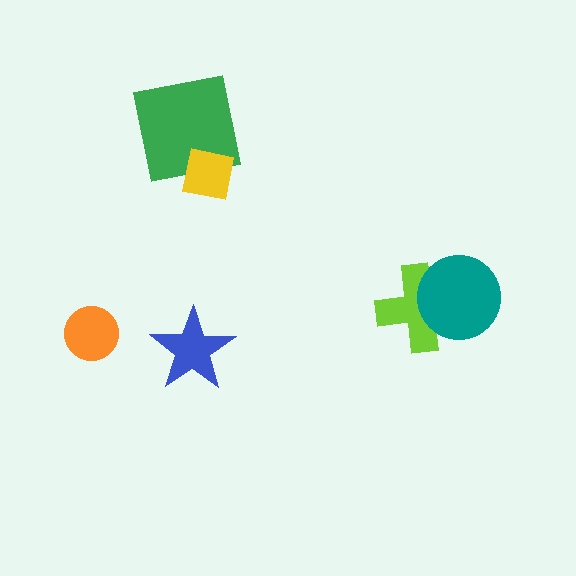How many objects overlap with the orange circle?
0 objects overlap with the orange circle.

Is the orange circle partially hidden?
No, no other shape covers it.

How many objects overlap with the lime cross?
1 object overlaps with the lime cross.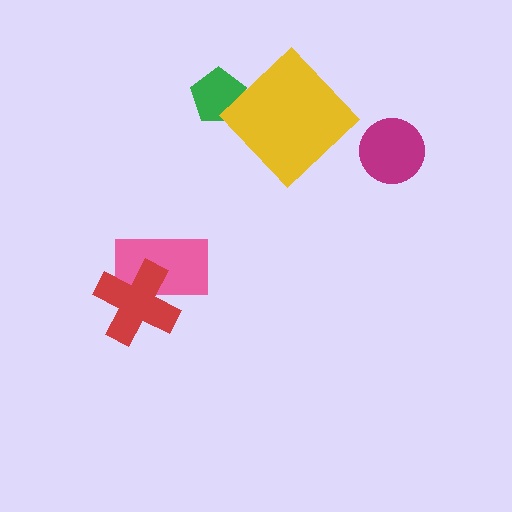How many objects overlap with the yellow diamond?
0 objects overlap with the yellow diamond.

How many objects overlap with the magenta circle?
0 objects overlap with the magenta circle.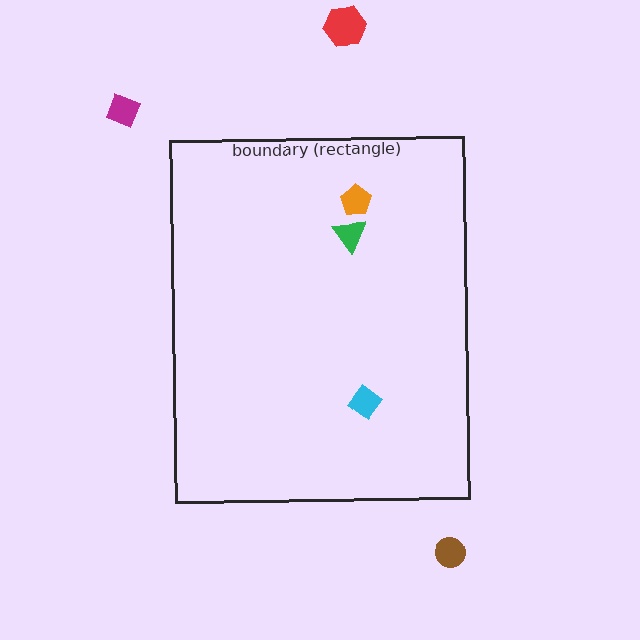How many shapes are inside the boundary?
3 inside, 3 outside.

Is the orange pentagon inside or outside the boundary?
Inside.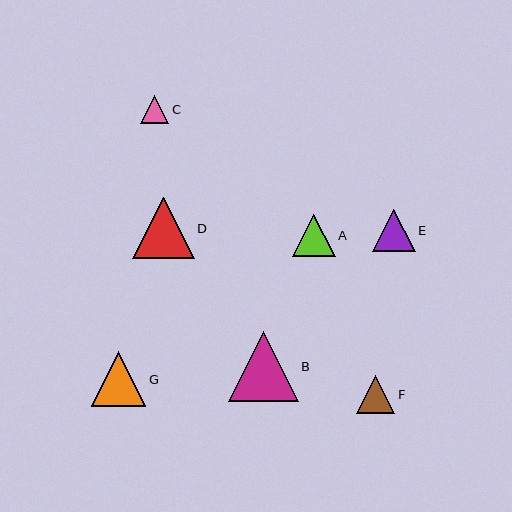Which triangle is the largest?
Triangle B is the largest with a size of approximately 70 pixels.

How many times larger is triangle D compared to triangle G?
Triangle D is approximately 1.1 times the size of triangle G.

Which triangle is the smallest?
Triangle C is the smallest with a size of approximately 28 pixels.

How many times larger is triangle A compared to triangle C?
Triangle A is approximately 1.5 times the size of triangle C.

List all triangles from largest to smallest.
From largest to smallest: B, D, G, E, A, F, C.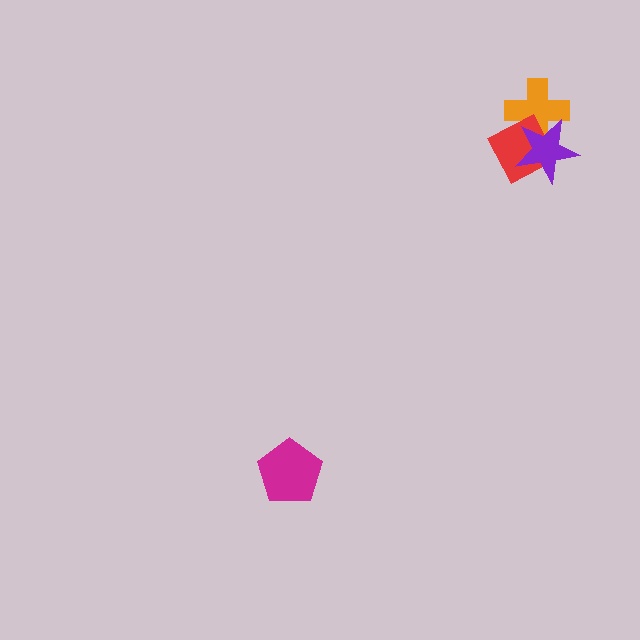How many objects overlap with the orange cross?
2 objects overlap with the orange cross.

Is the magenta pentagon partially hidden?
No, no other shape covers it.